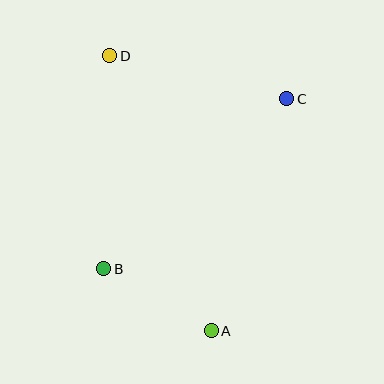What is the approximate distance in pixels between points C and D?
The distance between C and D is approximately 182 pixels.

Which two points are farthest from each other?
Points A and D are farthest from each other.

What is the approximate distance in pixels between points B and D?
The distance between B and D is approximately 213 pixels.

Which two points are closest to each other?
Points A and B are closest to each other.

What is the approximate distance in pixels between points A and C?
The distance between A and C is approximately 244 pixels.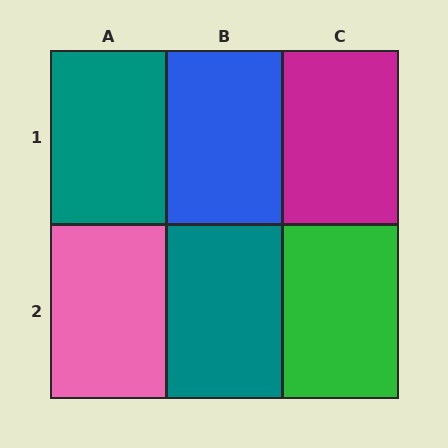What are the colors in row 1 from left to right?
Teal, blue, magenta.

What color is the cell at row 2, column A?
Pink.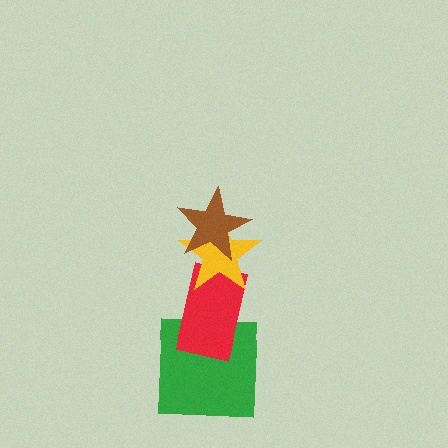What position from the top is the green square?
The green square is 4th from the top.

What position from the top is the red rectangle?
The red rectangle is 3rd from the top.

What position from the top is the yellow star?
The yellow star is 2nd from the top.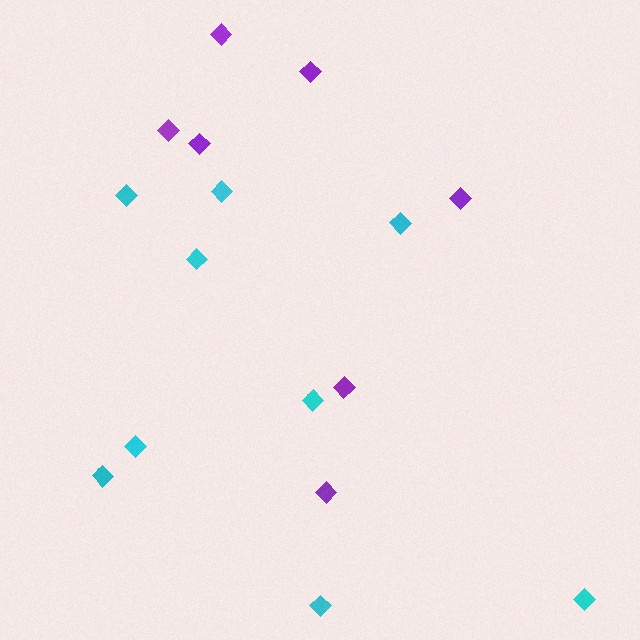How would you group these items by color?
There are 2 groups: one group of cyan diamonds (9) and one group of purple diamonds (7).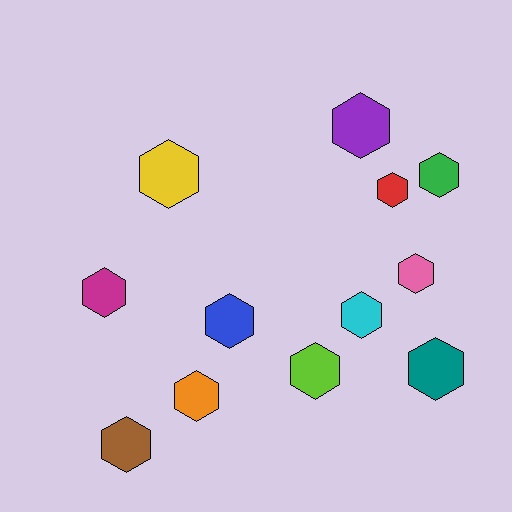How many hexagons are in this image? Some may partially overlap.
There are 12 hexagons.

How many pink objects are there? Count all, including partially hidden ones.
There is 1 pink object.